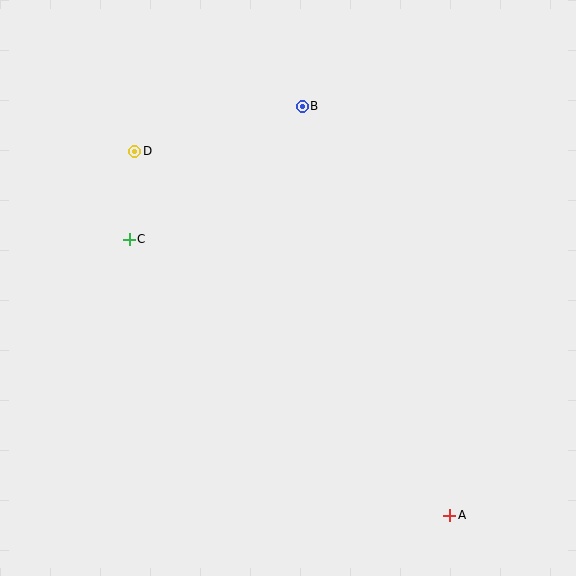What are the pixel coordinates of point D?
Point D is at (135, 151).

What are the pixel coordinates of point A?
Point A is at (450, 515).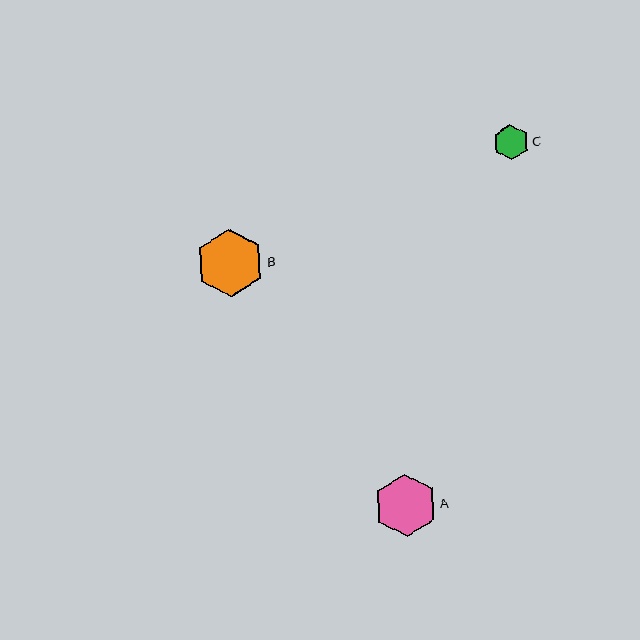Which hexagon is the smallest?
Hexagon C is the smallest with a size of approximately 36 pixels.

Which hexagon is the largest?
Hexagon B is the largest with a size of approximately 68 pixels.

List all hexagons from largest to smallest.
From largest to smallest: B, A, C.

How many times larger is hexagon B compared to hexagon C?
Hexagon B is approximately 1.9 times the size of hexagon C.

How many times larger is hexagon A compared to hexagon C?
Hexagon A is approximately 1.8 times the size of hexagon C.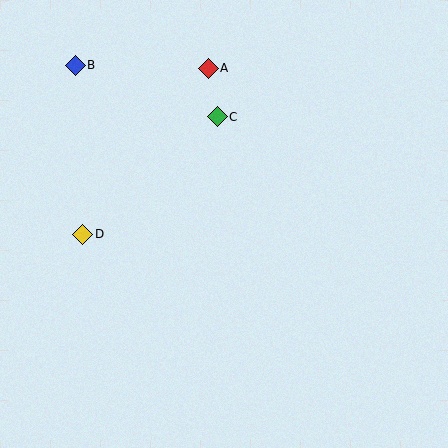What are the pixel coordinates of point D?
Point D is at (83, 234).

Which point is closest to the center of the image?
Point C at (217, 117) is closest to the center.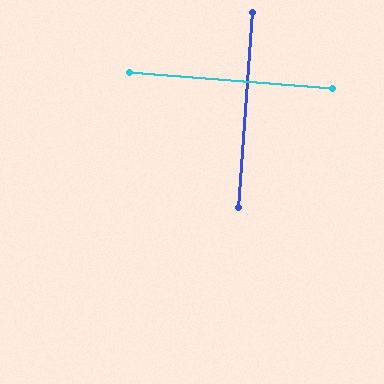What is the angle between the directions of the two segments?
Approximately 90 degrees.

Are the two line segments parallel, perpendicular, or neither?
Perpendicular — they meet at approximately 90°.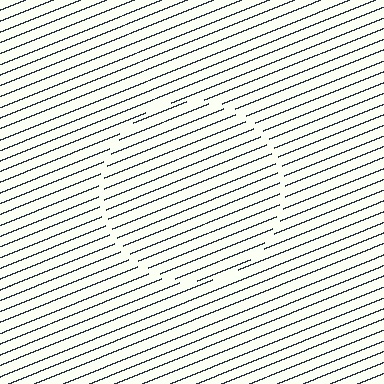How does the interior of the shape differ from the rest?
The interior of the shape contains the same grating, shifted by half a period — the contour is defined by the phase discontinuity where line-ends from the inner and outer gratings abut.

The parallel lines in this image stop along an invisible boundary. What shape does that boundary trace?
An illusory circle. The interior of the shape contains the same grating, shifted by half a period — the contour is defined by the phase discontinuity where line-ends from the inner and outer gratings abut.